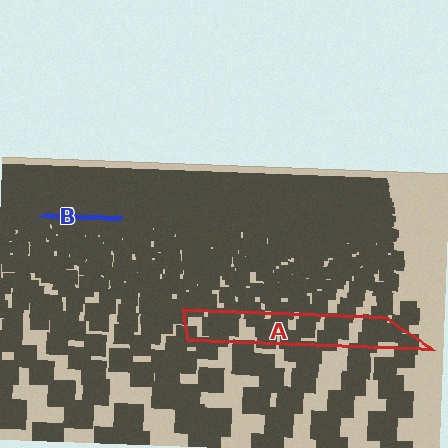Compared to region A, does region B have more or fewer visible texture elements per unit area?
Region B has more texture elements per unit area — they are packed more densely because it is farther away.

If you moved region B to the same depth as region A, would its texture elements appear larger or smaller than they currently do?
They would appear larger. At a closer depth, the same texture elements are projected at a bigger on-screen size.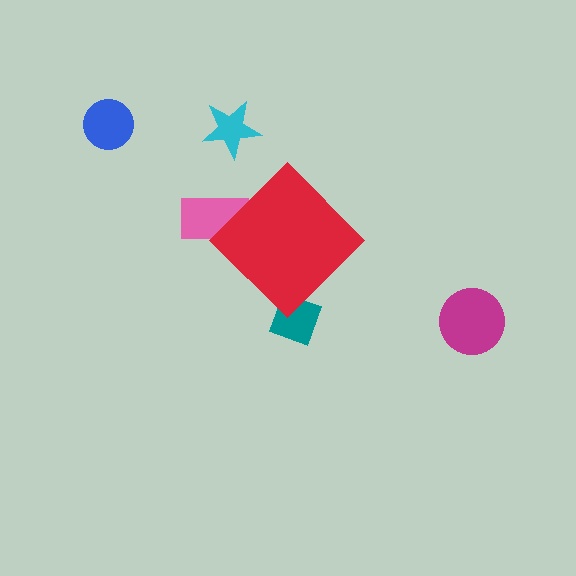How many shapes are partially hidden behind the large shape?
2 shapes are partially hidden.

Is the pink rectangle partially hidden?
Yes, the pink rectangle is partially hidden behind the red diamond.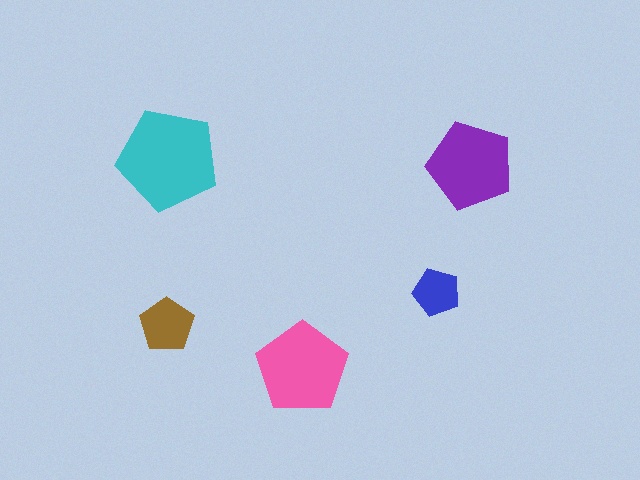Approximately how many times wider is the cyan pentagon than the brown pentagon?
About 2 times wider.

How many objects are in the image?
There are 5 objects in the image.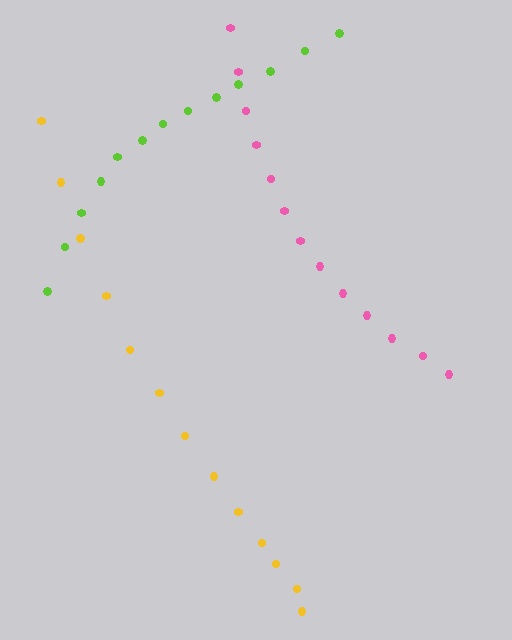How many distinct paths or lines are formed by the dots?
There are 3 distinct paths.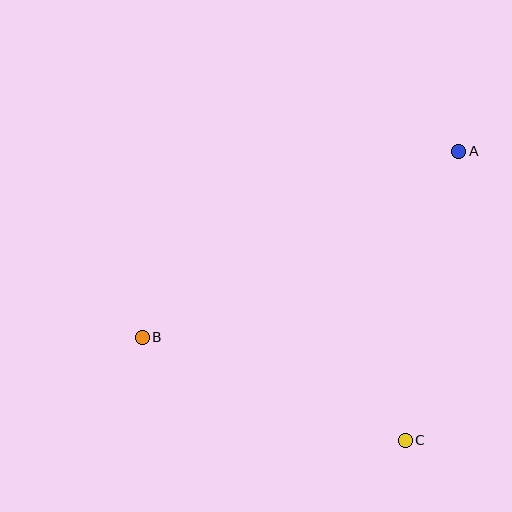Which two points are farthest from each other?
Points A and B are farthest from each other.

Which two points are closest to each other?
Points B and C are closest to each other.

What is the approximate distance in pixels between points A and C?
The distance between A and C is approximately 294 pixels.